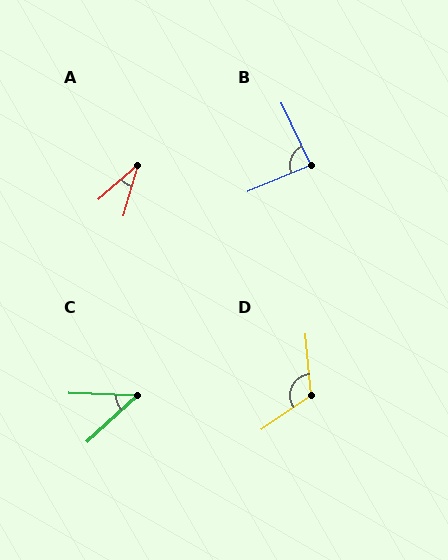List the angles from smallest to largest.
A (33°), C (45°), B (87°), D (119°).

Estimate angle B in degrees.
Approximately 87 degrees.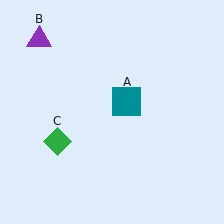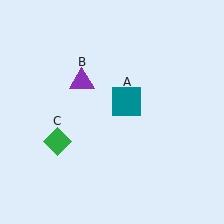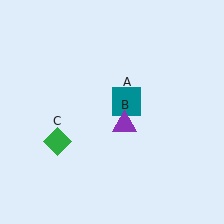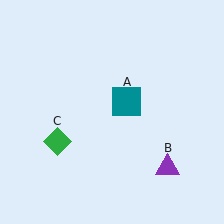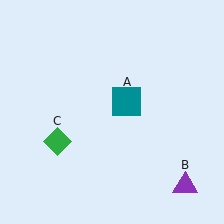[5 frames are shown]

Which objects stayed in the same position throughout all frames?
Teal square (object A) and green diamond (object C) remained stationary.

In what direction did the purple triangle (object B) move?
The purple triangle (object B) moved down and to the right.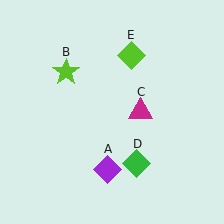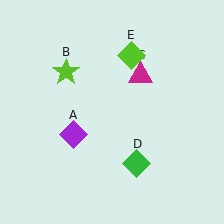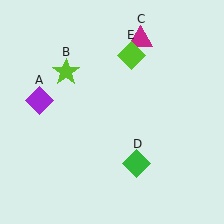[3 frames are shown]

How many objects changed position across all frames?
2 objects changed position: purple diamond (object A), magenta triangle (object C).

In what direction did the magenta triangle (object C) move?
The magenta triangle (object C) moved up.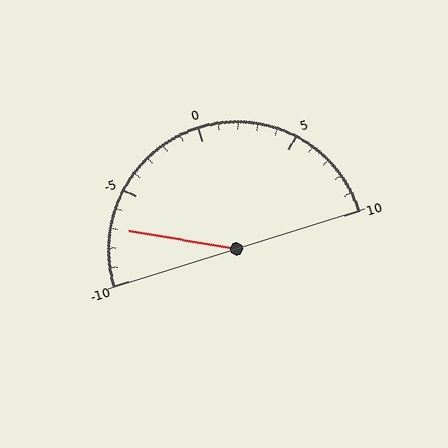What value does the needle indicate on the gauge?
The needle indicates approximately -7.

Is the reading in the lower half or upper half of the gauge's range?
The reading is in the lower half of the range (-10 to 10).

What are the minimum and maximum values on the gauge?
The gauge ranges from -10 to 10.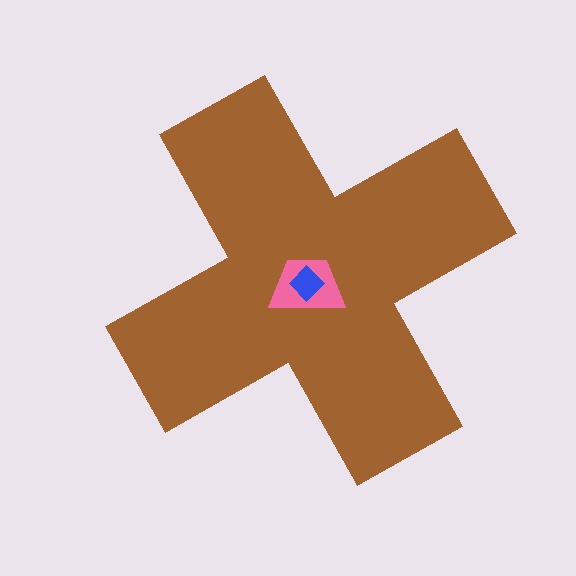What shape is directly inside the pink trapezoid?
The blue diamond.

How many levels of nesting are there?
3.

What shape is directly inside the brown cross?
The pink trapezoid.